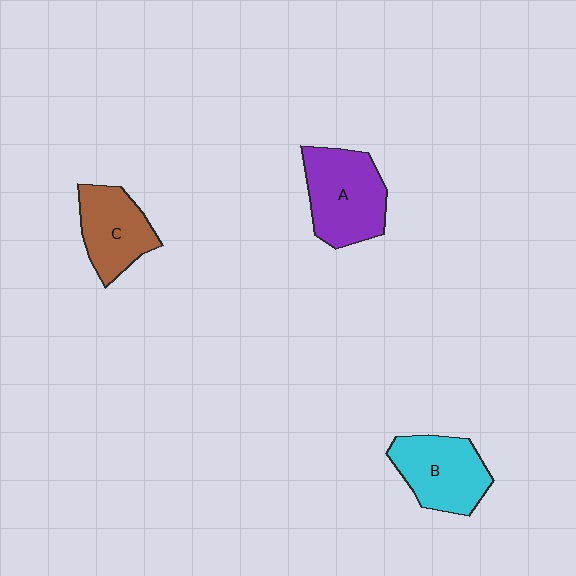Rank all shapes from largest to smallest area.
From largest to smallest: A (purple), B (cyan), C (brown).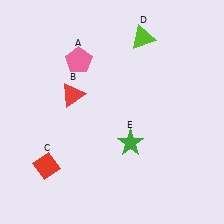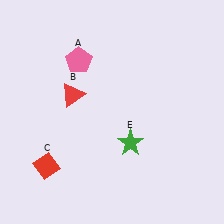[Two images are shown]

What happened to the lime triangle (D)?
The lime triangle (D) was removed in Image 2. It was in the top-right area of Image 1.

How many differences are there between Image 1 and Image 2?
There is 1 difference between the two images.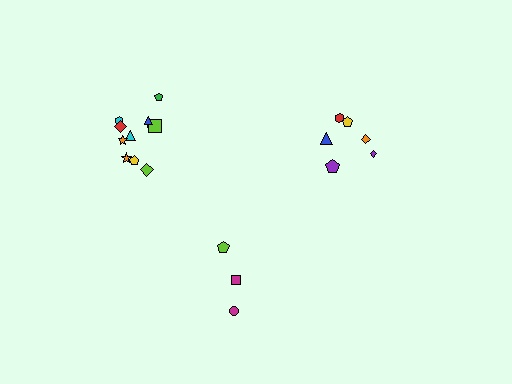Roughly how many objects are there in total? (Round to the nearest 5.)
Roughly 20 objects in total.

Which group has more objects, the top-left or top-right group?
The top-left group.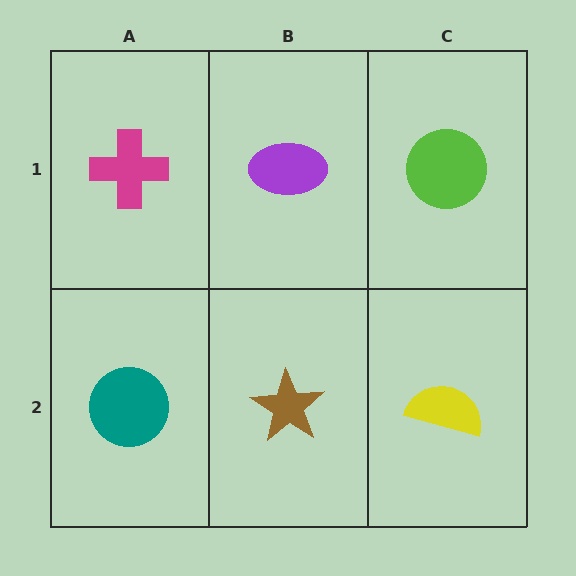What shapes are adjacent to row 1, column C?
A yellow semicircle (row 2, column C), a purple ellipse (row 1, column B).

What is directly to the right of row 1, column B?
A lime circle.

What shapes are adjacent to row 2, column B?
A purple ellipse (row 1, column B), a teal circle (row 2, column A), a yellow semicircle (row 2, column C).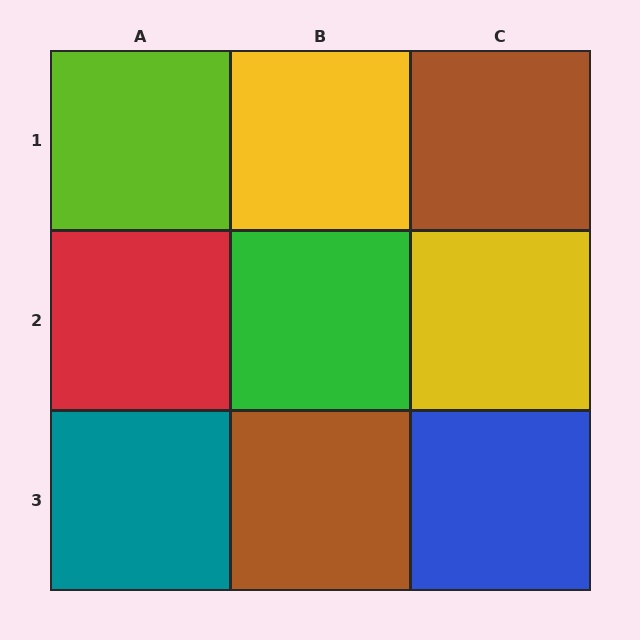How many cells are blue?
1 cell is blue.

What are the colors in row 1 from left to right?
Lime, yellow, brown.